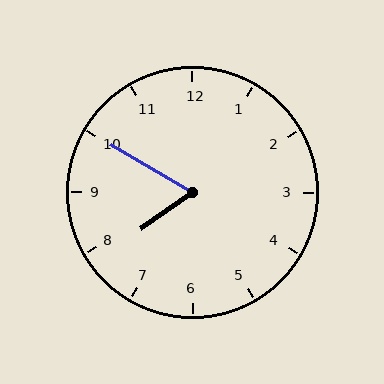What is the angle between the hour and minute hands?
Approximately 65 degrees.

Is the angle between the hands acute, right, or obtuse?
It is acute.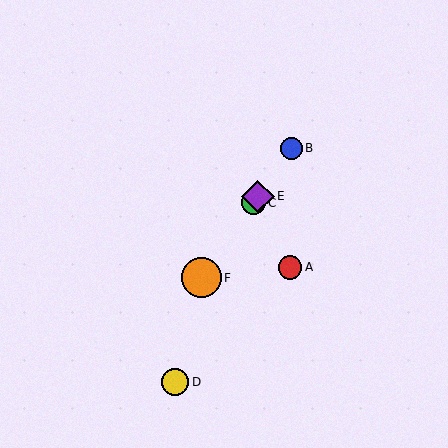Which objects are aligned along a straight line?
Objects B, C, E, F are aligned along a straight line.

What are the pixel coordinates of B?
Object B is at (291, 148).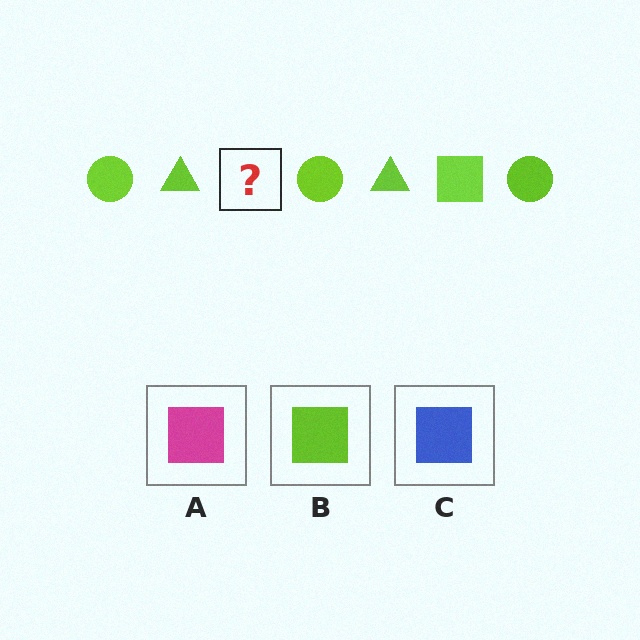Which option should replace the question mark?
Option B.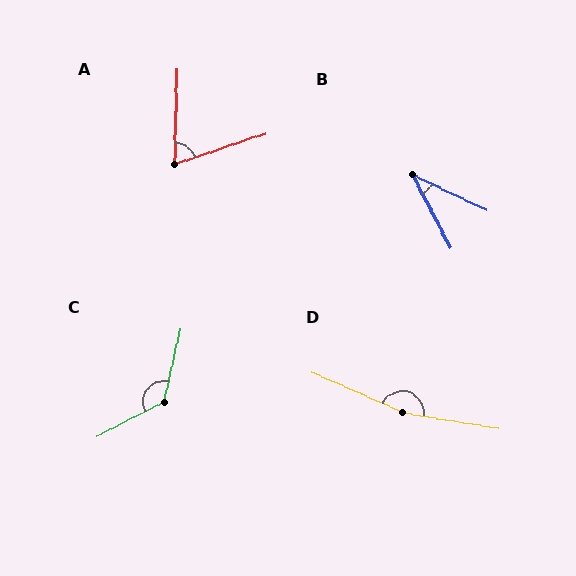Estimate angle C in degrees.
Approximately 130 degrees.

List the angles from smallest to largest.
B (36°), A (70°), C (130°), D (165°).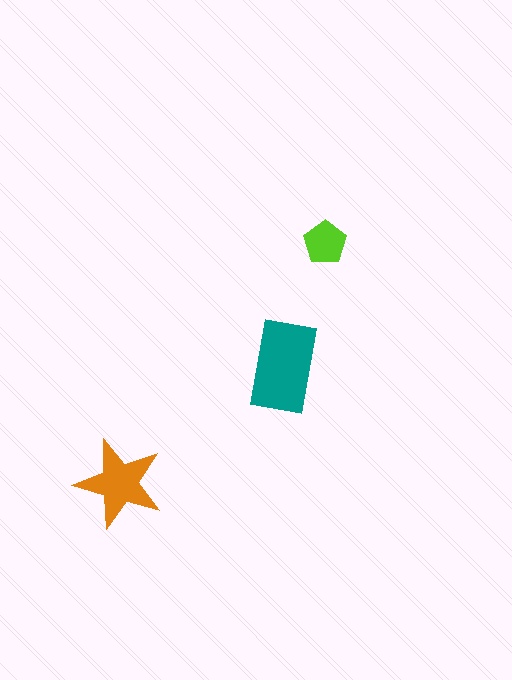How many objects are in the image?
There are 3 objects in the image.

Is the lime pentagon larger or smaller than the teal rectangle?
Smaller.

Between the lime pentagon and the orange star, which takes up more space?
The orange star.